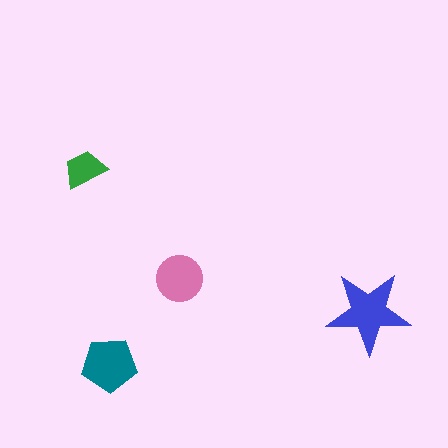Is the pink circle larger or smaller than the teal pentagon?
Smaller.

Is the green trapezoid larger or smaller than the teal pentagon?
Smaller.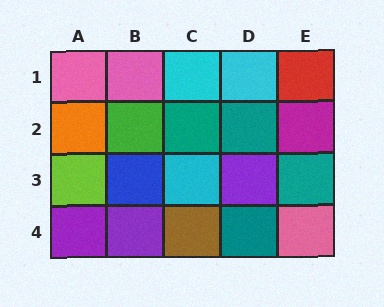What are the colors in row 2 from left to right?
Orange, green, teal, teal, magenta.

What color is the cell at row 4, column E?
Pink.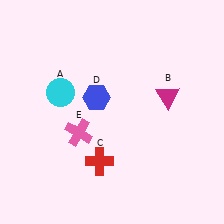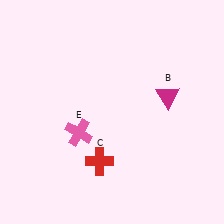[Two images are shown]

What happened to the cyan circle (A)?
The cyan circle (A) was removed in Image 2. It was in the top-left area of Image 1.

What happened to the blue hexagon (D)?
The blue hexagon (D) was removed in Image 2. It was in the top-left area of Image 1.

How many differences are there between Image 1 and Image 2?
There are 2 differences between the two images.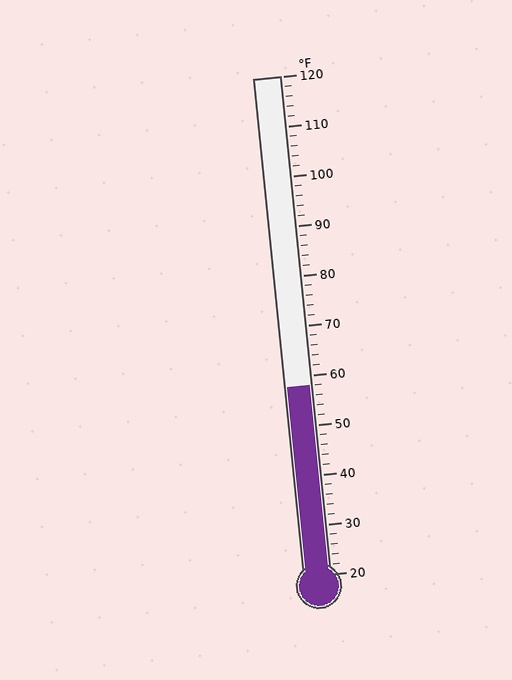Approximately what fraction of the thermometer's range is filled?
The thermometer is filled to approximately 40% of its range.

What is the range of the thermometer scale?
The thermometer scale ranges from 20°F to 120°F.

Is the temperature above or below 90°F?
The temperature is below 90°F.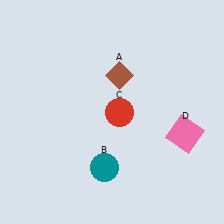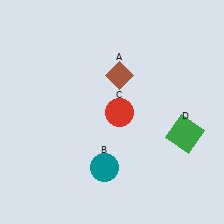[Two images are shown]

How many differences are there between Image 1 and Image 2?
There is 1 difference between the two images.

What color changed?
The square (D) changed from pink in Image 1 to green in Image 2.